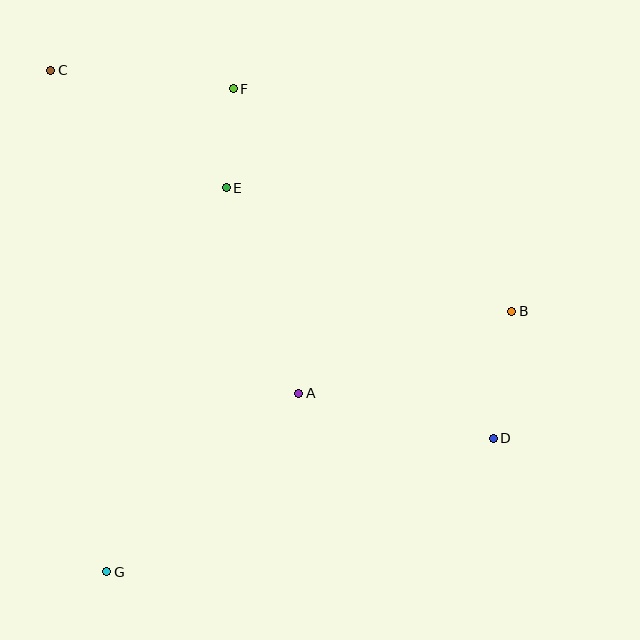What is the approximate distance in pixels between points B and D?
The distance between B and D is approximately 128 pixels.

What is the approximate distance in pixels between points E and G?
The distance between E and G is approximately 402 pixels.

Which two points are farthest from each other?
Points C and D are farthest from each other.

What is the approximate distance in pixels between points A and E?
The distance between A and E is approximately 218 pixels.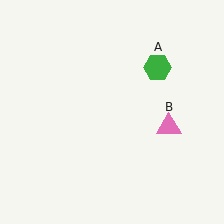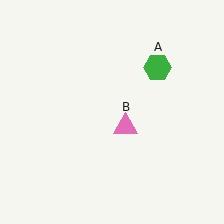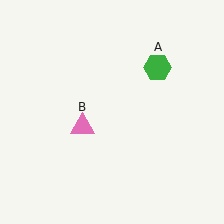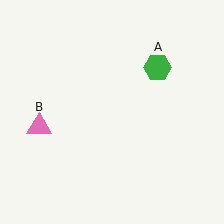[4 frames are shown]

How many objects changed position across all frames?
1 object changed position: pink triangle (object B).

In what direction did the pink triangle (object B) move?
The pink triangle (object B) moved left.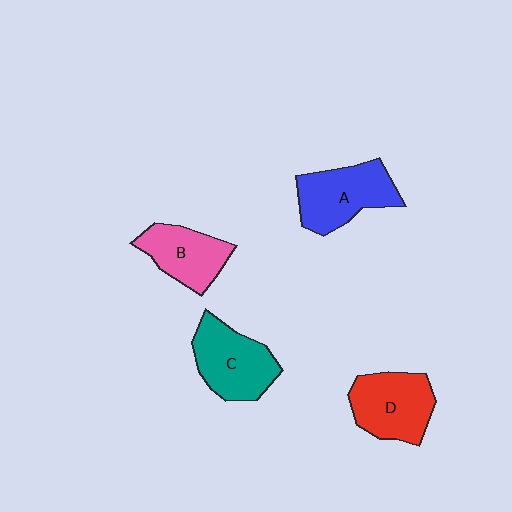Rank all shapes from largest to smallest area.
From largest to smallest: A (blue), C (teal), D (red), B (pink).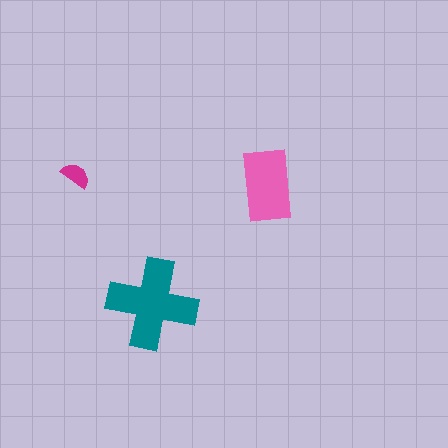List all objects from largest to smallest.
The teal cross, the pink rectangle, the magenta semicircle.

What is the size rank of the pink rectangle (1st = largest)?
2nd.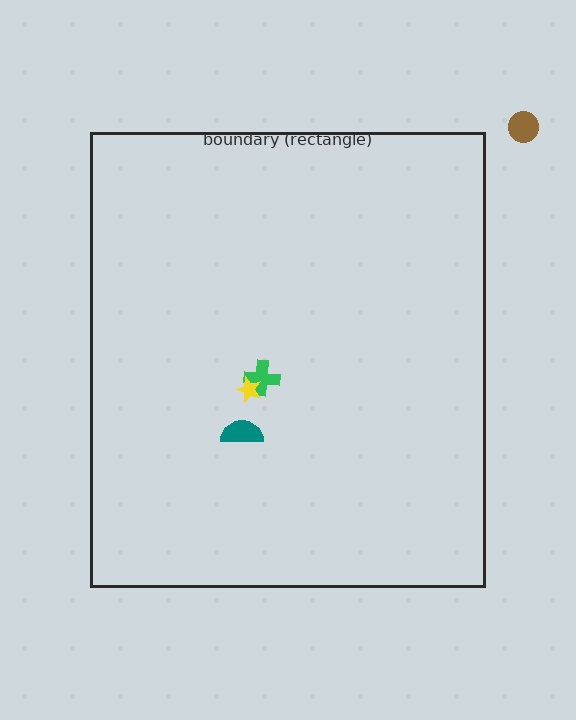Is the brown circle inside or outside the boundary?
Outside.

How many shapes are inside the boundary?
3 inside, 1 outside.